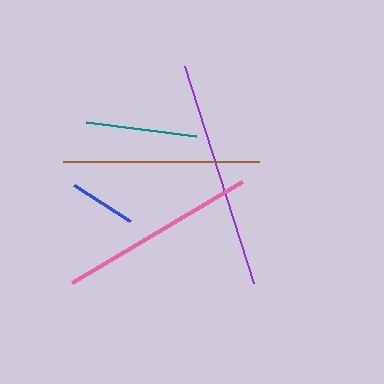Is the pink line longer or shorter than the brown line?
The pink line is longer than the brown line.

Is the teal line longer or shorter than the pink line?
The pink line is longer than the teal line.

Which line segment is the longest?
The purple line is the longest at approximately 227 pixels.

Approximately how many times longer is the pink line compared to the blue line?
The pink line is approximately 3.0 times the length of the blue line.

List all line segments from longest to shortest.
From longest to shortest: purple, pink, brown, teal, blue.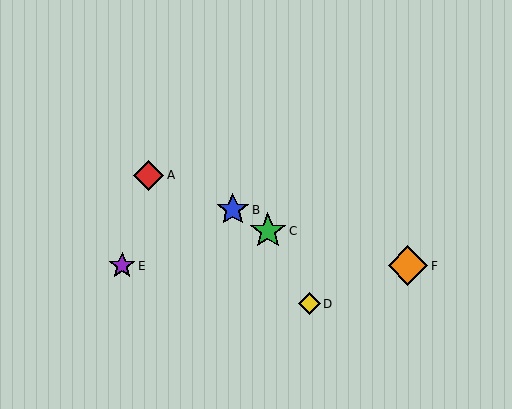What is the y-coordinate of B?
Object B is at y≈210.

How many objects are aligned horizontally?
2 objects (E, F) are aligned horizontally.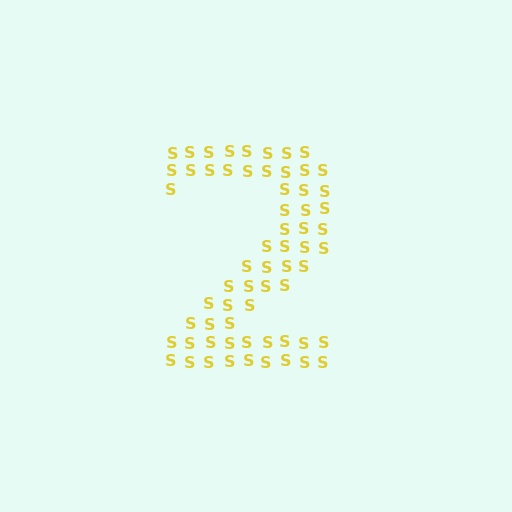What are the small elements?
The small elements are letter S's.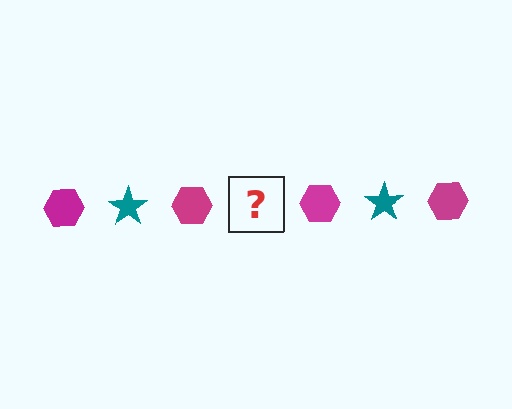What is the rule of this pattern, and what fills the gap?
The rule is that the pattern alternates between magenta hexagon and teal star. The gap should be filled with a teal star.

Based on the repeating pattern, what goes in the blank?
The blank should be a teal star.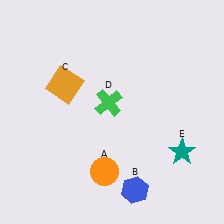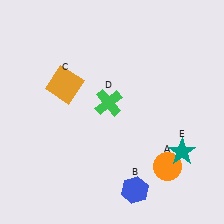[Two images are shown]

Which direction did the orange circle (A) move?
The orange circle (A) moved right.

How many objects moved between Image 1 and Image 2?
1 object moved between the two images.